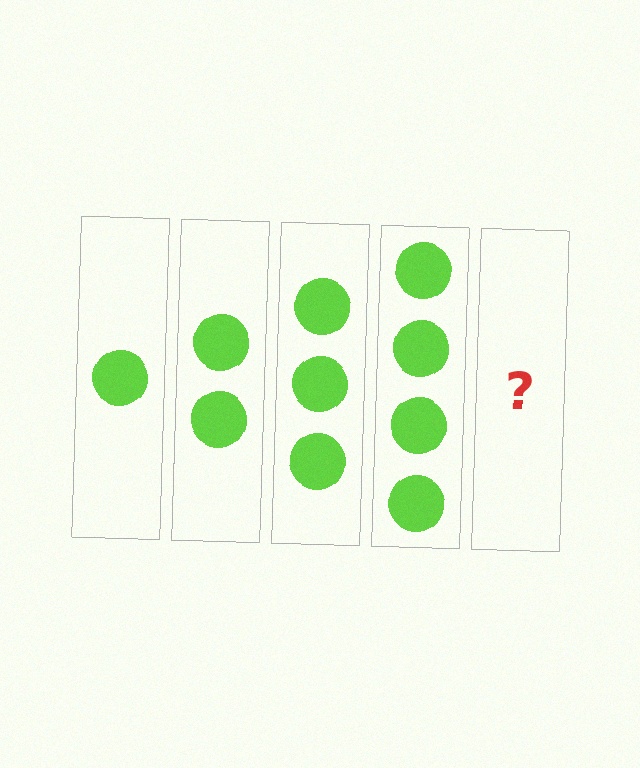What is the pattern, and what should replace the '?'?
The pattern is that each step adds one more circle. The '?' should be 5 circles.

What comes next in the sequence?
The next element should be 5 circles.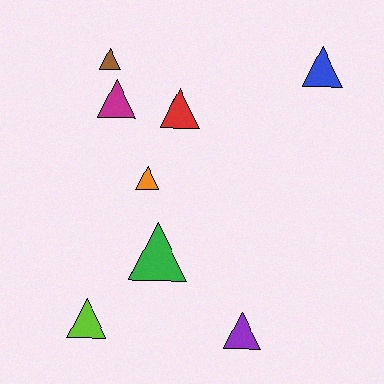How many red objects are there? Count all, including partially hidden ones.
There is 1 red object.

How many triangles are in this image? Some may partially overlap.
There are 8 triangles.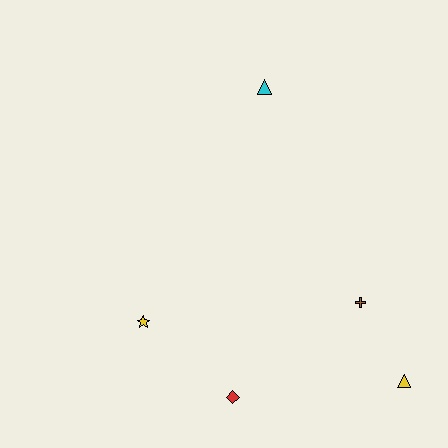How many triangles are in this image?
There are 2 triangles.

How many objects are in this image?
There are 5 objects.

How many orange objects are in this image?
There are no orange objects.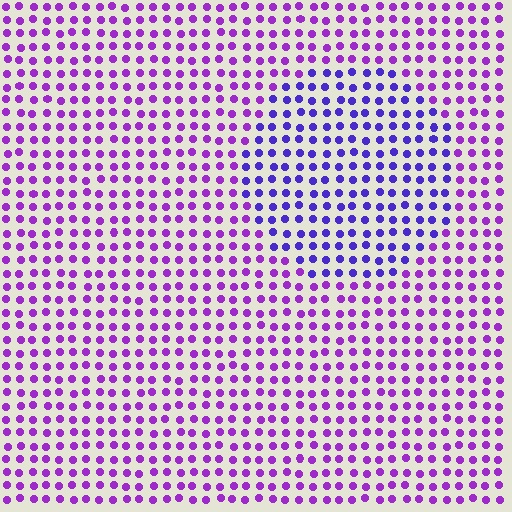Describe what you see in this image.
The image is filled with small purple elements in a uniform arrangement. A circle-shaped region is visible where the elements are tinted to a slightly different hue, forming a subtle color boundary.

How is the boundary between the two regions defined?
The boundary is defined purely by a slight shift in hue (about 32 degrees). Spacing, size, and orientation are identical on both sides.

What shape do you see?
I see a circle.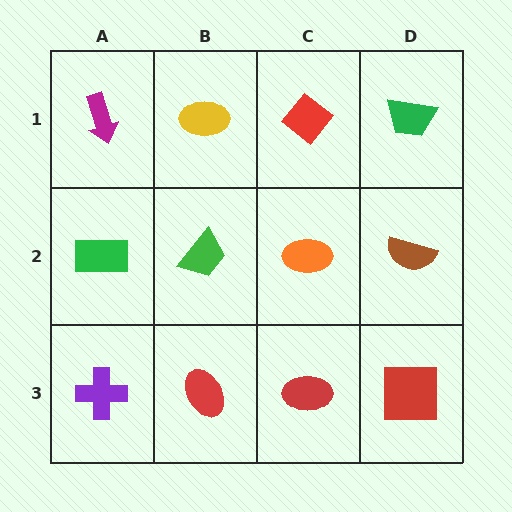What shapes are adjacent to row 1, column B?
A green trapezoid (row 2, column B), a magenta arrow (row 1, column A), a red diamond (row 1, column C).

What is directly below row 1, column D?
A brown semicircle.